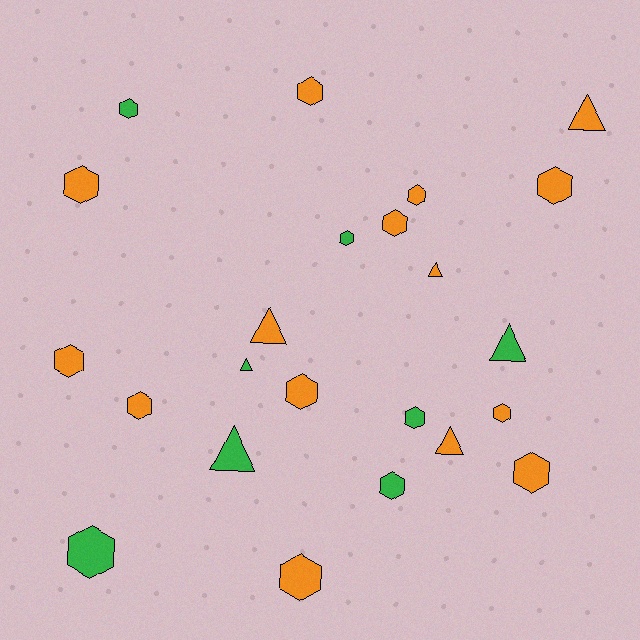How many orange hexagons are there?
There are 11 orange hexagons.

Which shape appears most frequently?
Hexagon, with 16 objects.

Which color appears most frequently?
Orange, with 15 objects.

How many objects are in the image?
There are 23 objects.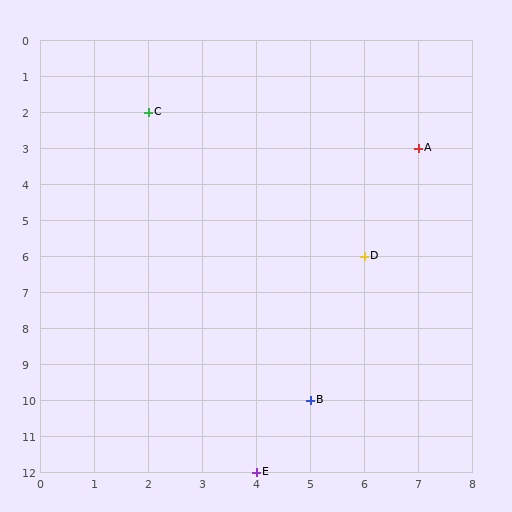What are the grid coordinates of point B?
Point B is at grid coordinates (5, 10).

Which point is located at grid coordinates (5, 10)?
Point B is at (5, 10).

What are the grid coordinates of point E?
Point E is at grid coordinates (4, 12).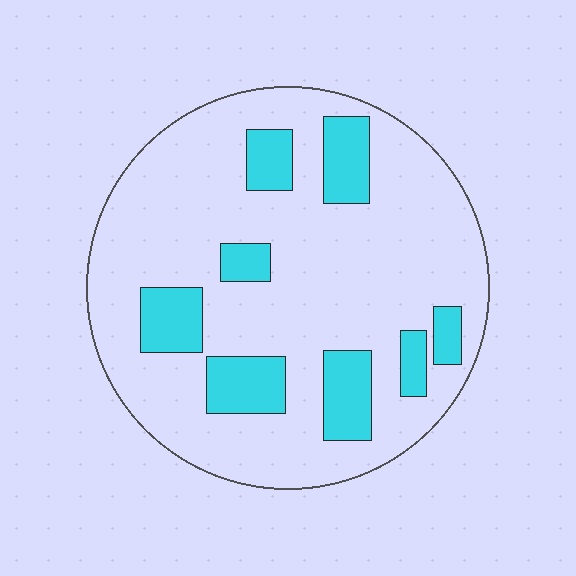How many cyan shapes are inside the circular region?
8.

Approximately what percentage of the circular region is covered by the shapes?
Approximately 20%.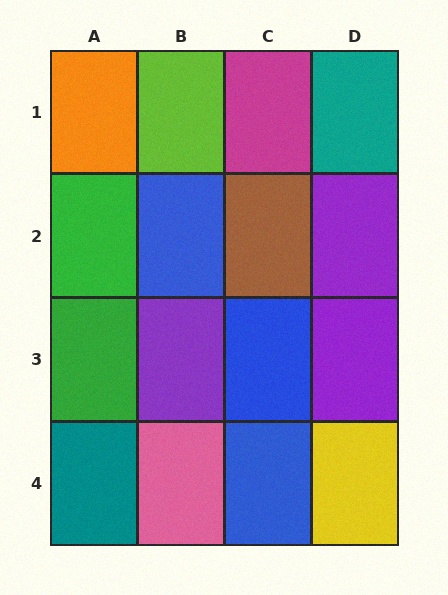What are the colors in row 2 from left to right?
Green, blue, brown, purple.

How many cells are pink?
1 cell is pink.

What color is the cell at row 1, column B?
Lime.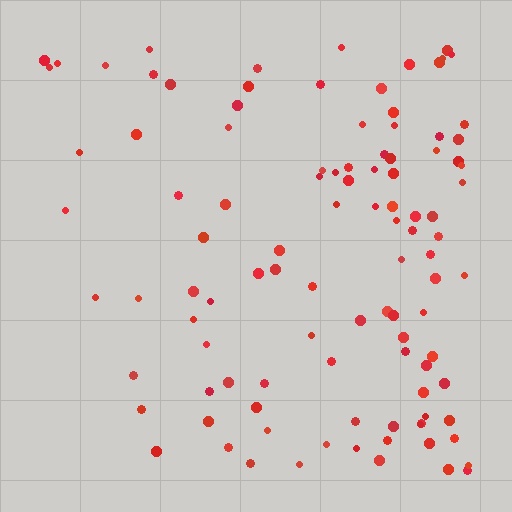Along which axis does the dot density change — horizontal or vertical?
Horizontal.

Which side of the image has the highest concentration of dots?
The right.